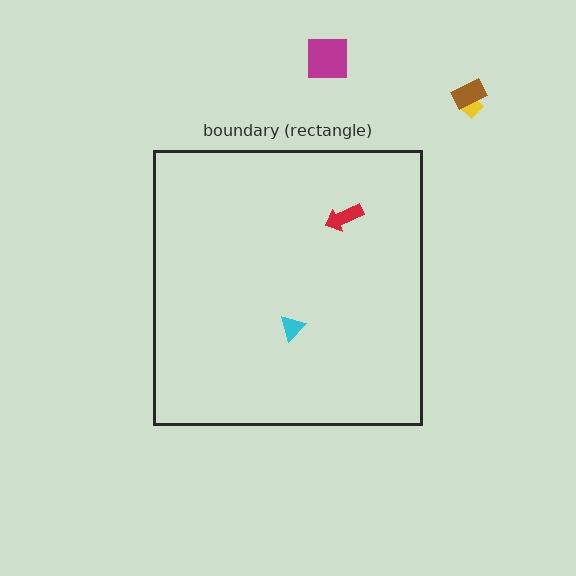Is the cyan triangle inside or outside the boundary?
Inside.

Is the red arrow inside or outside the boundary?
Inside.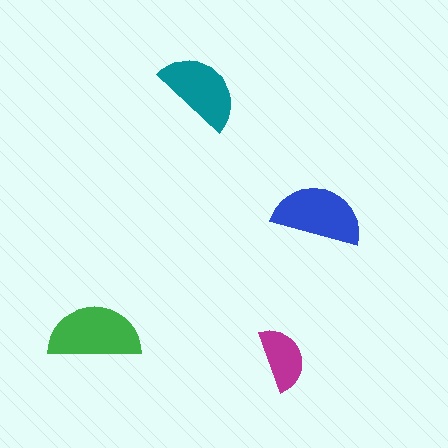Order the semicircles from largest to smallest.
the green one, the blue one, the teal one, the magenta one.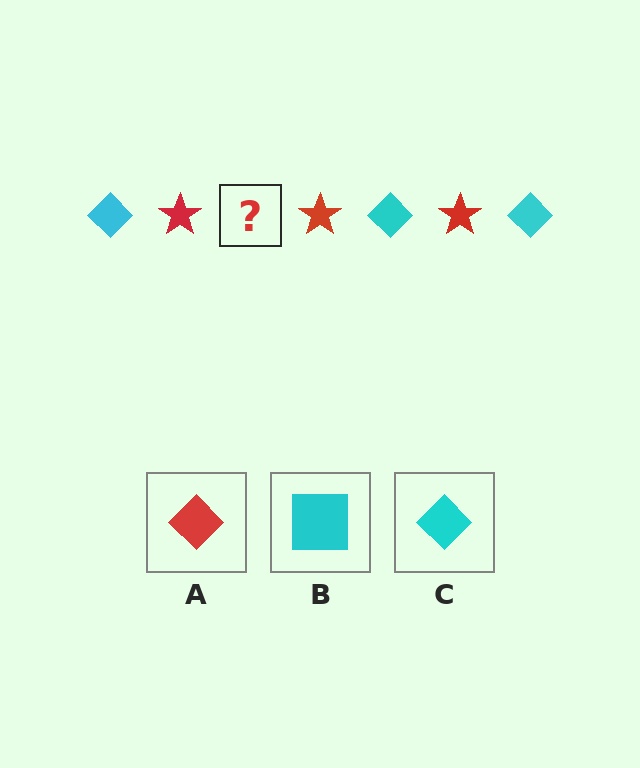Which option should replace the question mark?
Option C.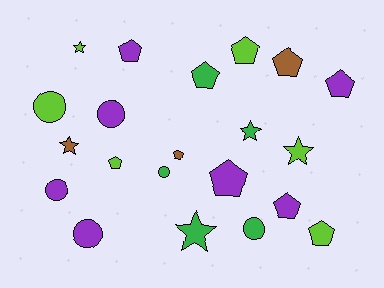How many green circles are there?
There are 2 green circles.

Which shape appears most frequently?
Pentagon, with 10 objects.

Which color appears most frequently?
Purple, with 7 objects.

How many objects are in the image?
There are 21 objects.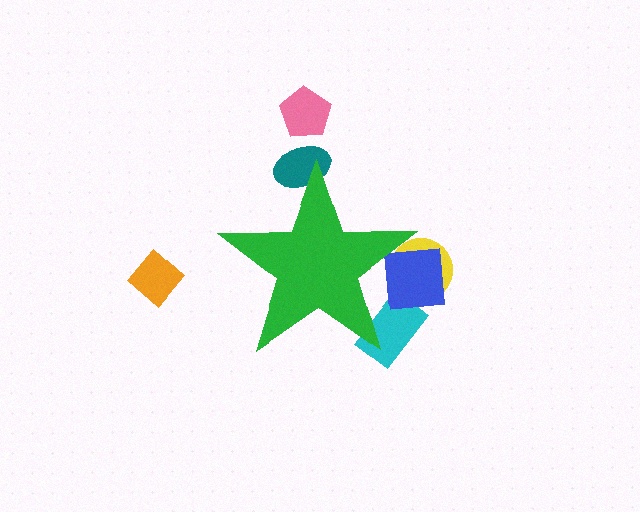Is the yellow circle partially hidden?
Yes, the yellow circle is partially hidden behind the green star.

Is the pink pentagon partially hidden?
No, the pink pentagon is fully visible.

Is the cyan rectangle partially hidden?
Yes, the cyan rectangle is partially hidden behind the green star.